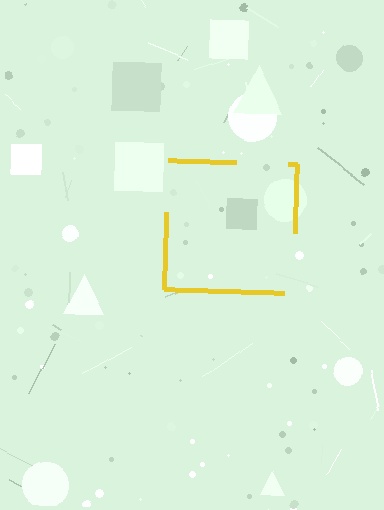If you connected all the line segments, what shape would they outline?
They would outline a square.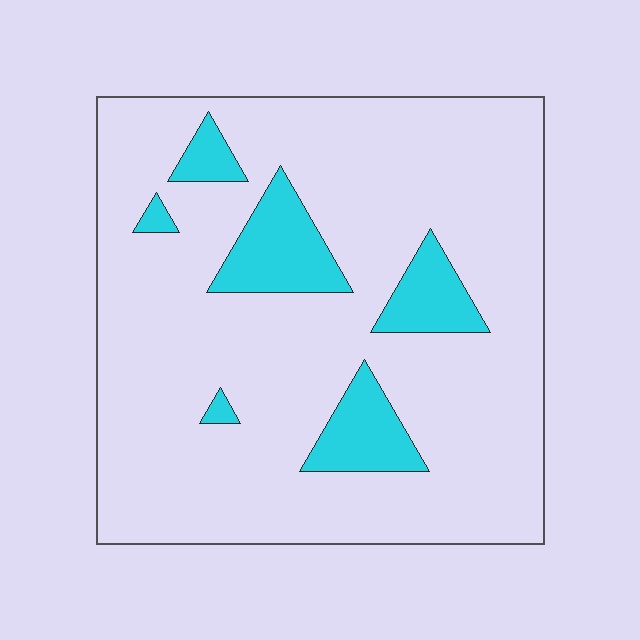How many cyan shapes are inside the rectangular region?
6.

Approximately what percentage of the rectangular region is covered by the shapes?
Approximately 15%.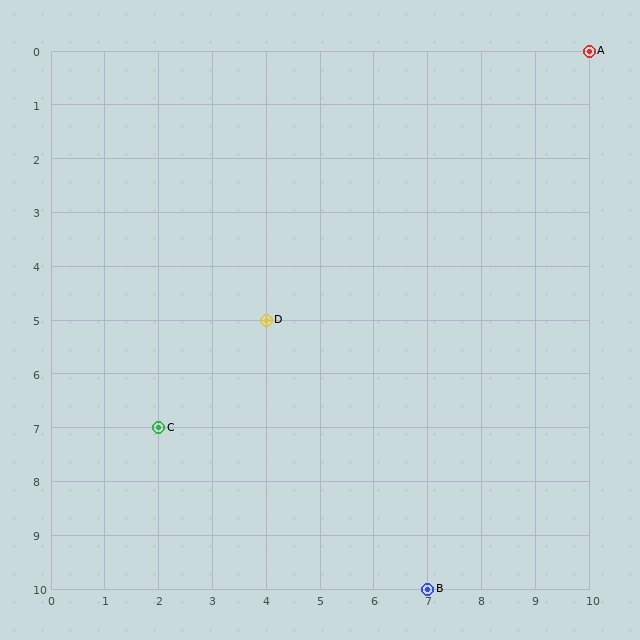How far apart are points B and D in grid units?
Points B and D are 3 columns and 5 rows apart (about 5.8 grid units diagonally).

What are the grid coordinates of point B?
Point B is at grid coordinates (7, 10).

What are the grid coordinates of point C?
Point C is at grid coordinates (2, 7).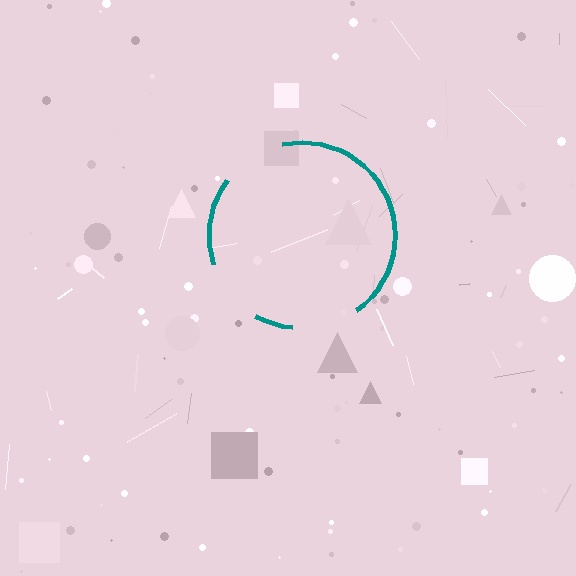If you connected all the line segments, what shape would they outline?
They would outline a circle.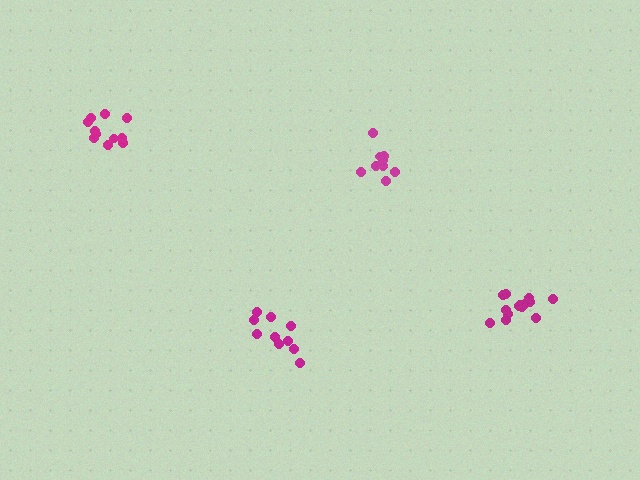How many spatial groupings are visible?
There are 4 spatial groupings.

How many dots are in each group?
Group 1: 11 dots, Group 2: 9 dots, Group 3: 14 dots, Group 4: 10 dots (44 total).